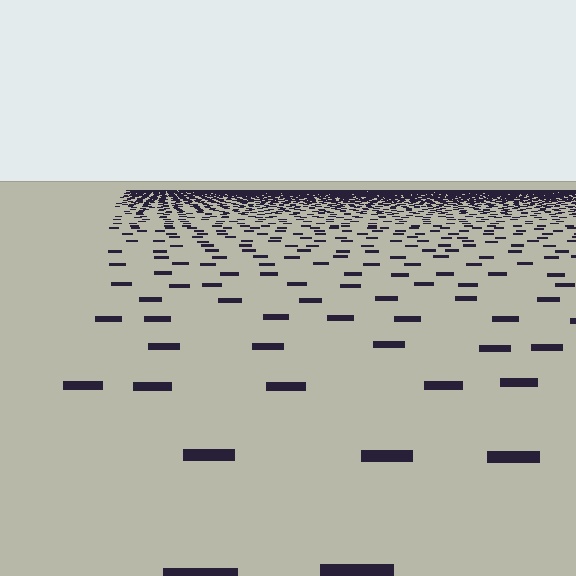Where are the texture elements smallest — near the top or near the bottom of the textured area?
Near the top.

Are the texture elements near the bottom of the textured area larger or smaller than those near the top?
Larger. Near the bottom, elements are closer to the viewer and appear at a bigger on-screen size.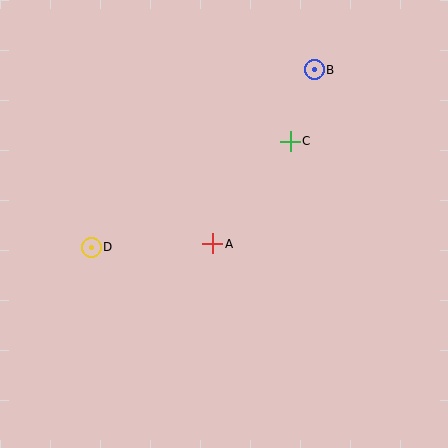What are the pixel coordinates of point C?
Point C is at (290, 141).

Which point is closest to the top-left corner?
Point D is closest to the top-left corner.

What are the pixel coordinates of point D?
Point D is at (91, 247).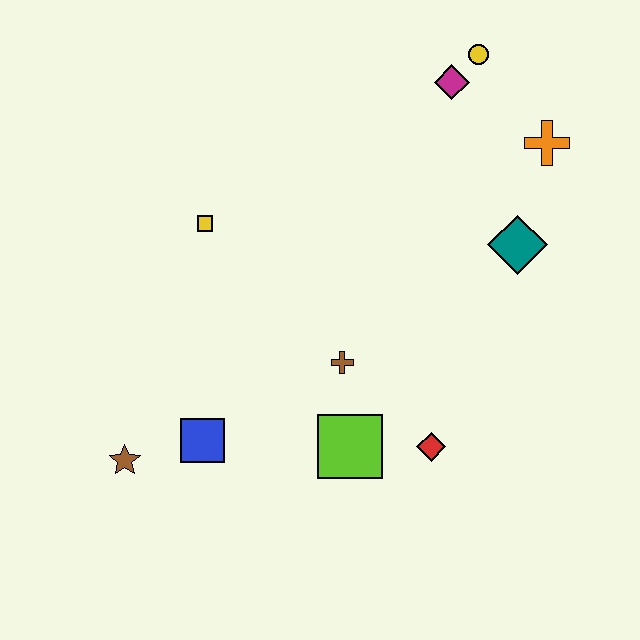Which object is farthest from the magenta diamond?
The brown star is farthest from the magenta diamond.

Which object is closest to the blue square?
The brown star is closest to the blue square.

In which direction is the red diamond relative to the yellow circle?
The red diamond is below the yellow circle.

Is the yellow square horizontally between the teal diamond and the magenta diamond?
No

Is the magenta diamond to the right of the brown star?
Yes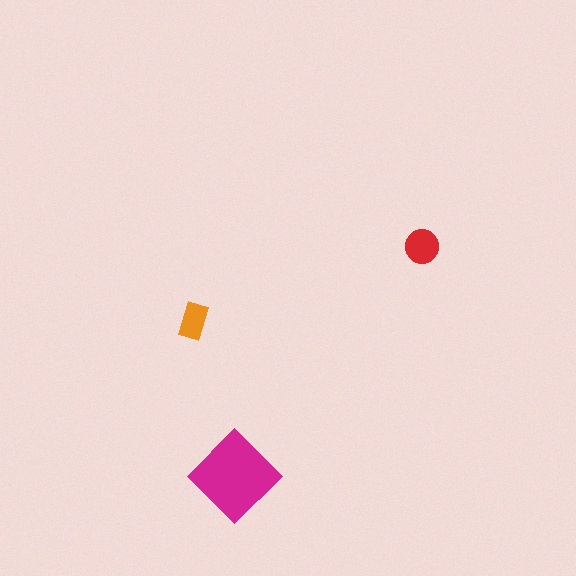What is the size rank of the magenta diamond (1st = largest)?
1st.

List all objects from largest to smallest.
The magenta diamond, the red circle, the orange rectangle.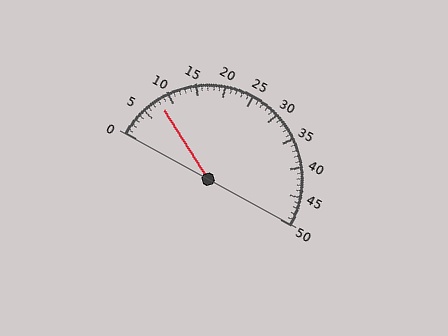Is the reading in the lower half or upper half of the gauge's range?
The reading is in the lower half of the range (0 to 50).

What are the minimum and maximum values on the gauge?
The gauge ranges from 0 to 50.